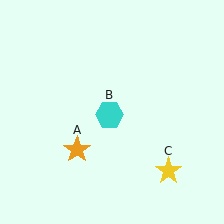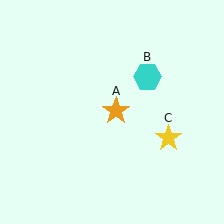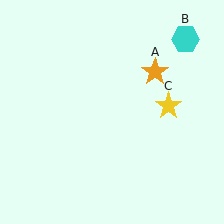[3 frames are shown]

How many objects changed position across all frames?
3 objects changed position: orange star (object A), cyan hexagon (object B), yellow star (object C).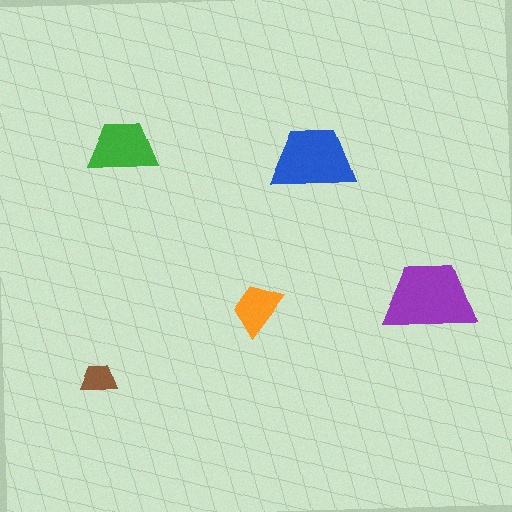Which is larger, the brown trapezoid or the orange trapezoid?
The orange one.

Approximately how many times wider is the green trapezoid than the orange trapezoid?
About 1.5 times wider.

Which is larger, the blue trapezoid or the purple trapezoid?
The purple one.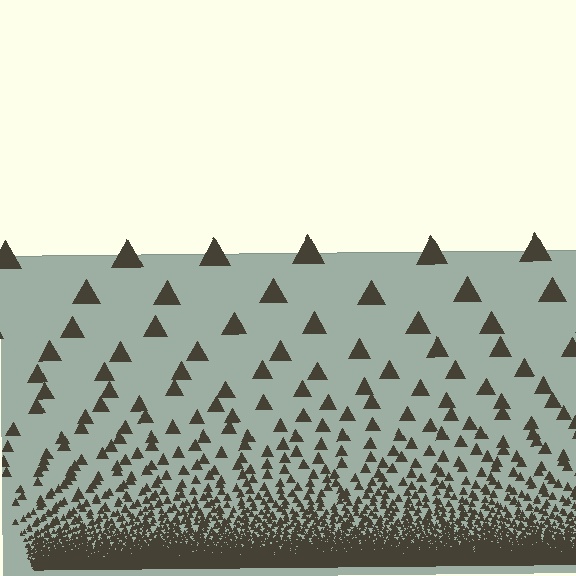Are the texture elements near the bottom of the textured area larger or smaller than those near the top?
Smaller. The gradient is inverted — elements near the bottom are smaller and denser.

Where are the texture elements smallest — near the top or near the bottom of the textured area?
Near the bottom.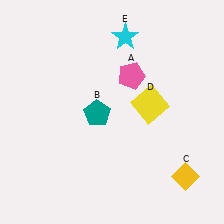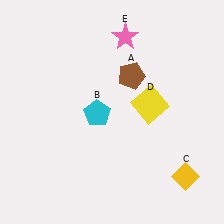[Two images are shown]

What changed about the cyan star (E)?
In Image 1, E is cyan. In Image 2, it changed to pink.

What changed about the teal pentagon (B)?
In Image 1, B is teal. In Image 2, it changed to cyan.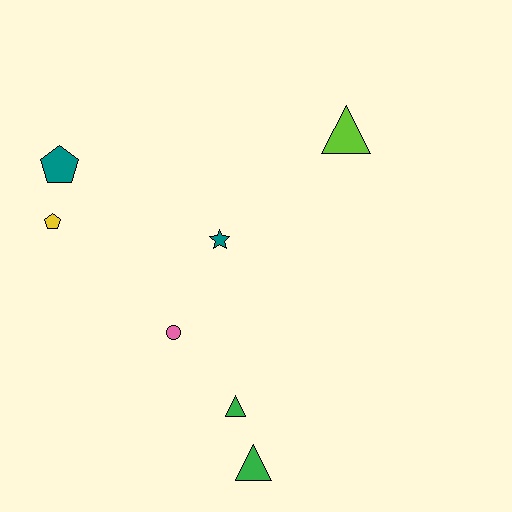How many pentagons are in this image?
There are 2 pentagons.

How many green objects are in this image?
There are 2 green objects.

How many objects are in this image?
There are 7 objects.